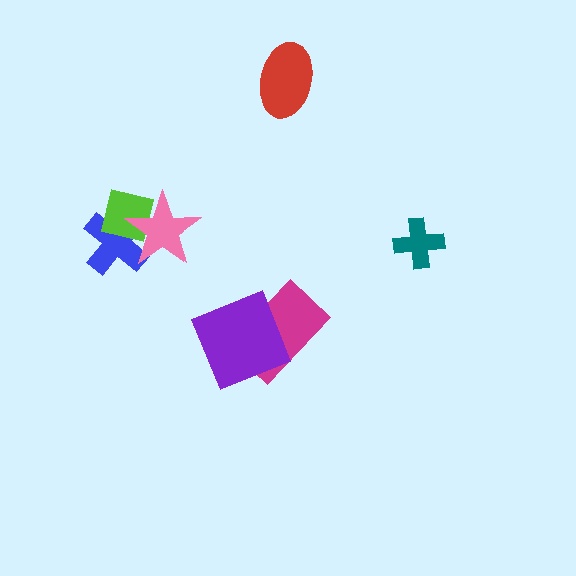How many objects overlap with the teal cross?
0 objects overlap with the teal cross.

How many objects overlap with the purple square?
1 object overlaps with the purple square.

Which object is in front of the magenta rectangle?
The purple square is in front of the magenta rectangle.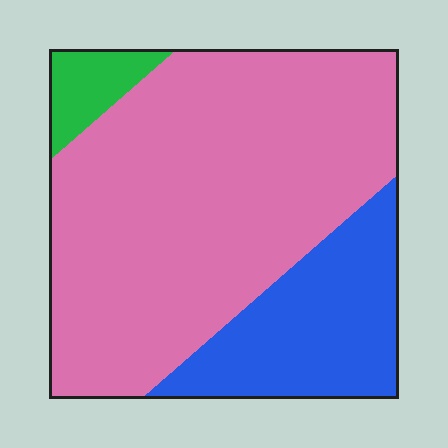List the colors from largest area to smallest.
From largest to smallest: pink, blue, green.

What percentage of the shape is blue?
Blue covers around 25% of the shape.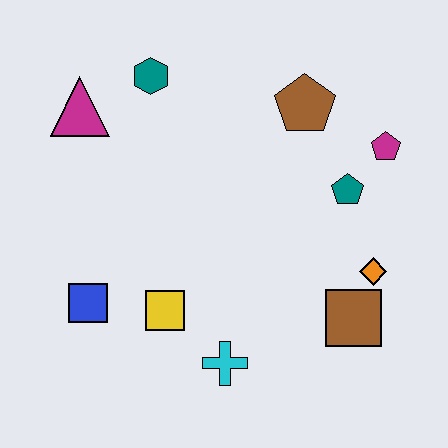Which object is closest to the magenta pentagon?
The teal pentagon is closest to the magenta pentagon.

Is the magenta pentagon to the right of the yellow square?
Yes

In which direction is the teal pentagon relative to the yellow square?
The teal pentagon is to the right of the yellow square.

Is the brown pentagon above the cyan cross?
Yes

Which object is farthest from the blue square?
The magenta pentagon is farthest from the blue square.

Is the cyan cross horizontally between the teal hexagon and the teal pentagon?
Yes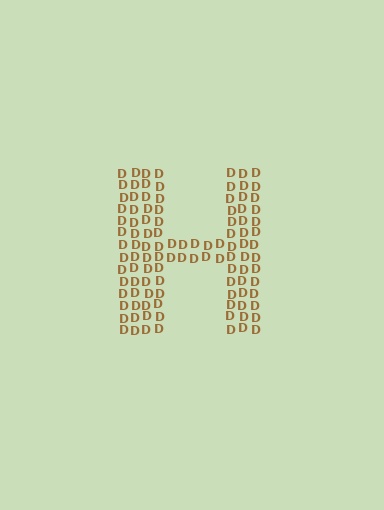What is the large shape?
The large shape is the letter H.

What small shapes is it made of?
It is made of small letter D's.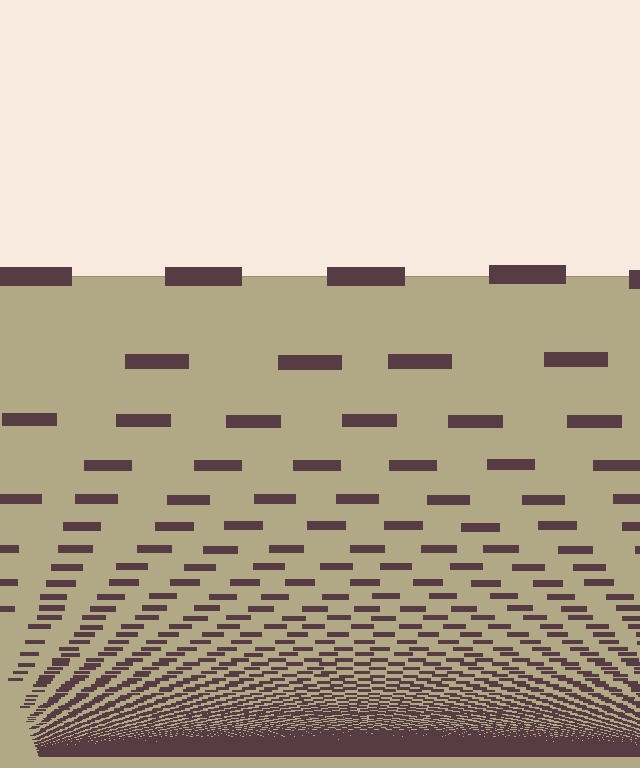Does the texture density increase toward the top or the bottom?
Density increases toward the bottom.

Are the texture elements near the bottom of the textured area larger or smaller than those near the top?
Smaller. The gradient is inverted — elements near the bottom are smaller and denser.